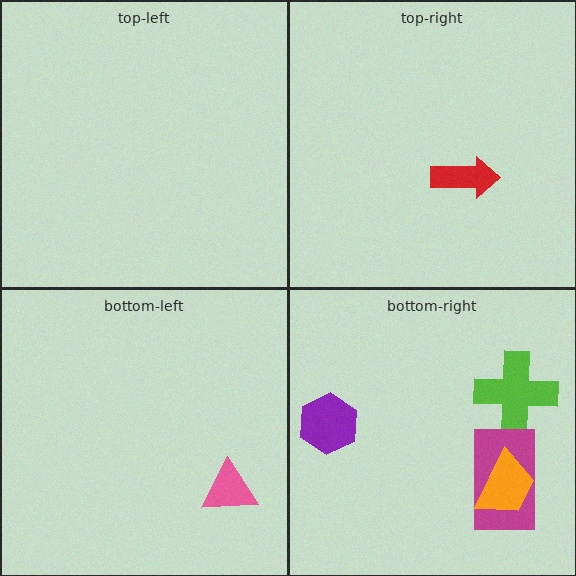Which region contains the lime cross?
The bottom-right region.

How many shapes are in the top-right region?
1.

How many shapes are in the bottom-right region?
4.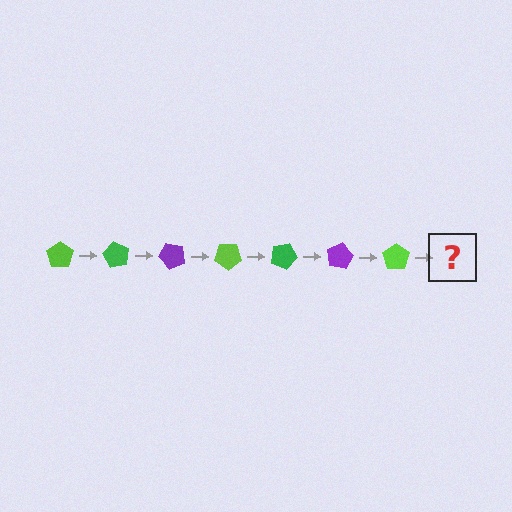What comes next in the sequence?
The next element should be a green pentagon, rotated 420 degrees from the start.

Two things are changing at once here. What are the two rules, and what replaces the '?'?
The two rules are that it rotates 60 degrees each step and the color cycles through lime, green, and purple. The '?' should be a green pentagon, rotated 420 degrees from the start.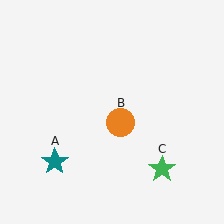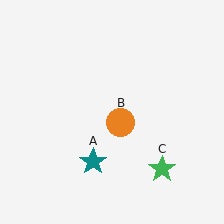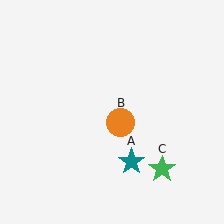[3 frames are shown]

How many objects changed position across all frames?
1 object changed position: teal star (object A).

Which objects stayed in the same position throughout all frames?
Orange circle (object B) and green star (object C) remained stationary.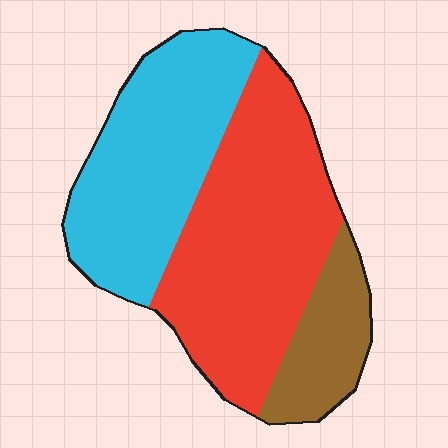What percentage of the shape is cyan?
Cyan takes up about three eighths (3/8) of the shape.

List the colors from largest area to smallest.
From largest to smallest: red, cyan, brown.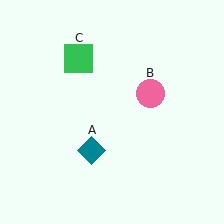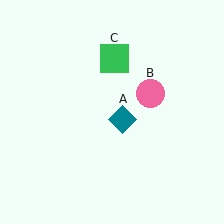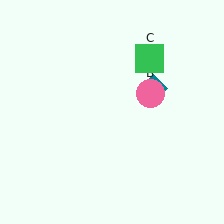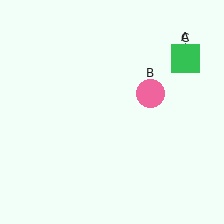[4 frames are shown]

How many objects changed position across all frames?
2 objects changed position: teal diamond (object A), green square (object C).